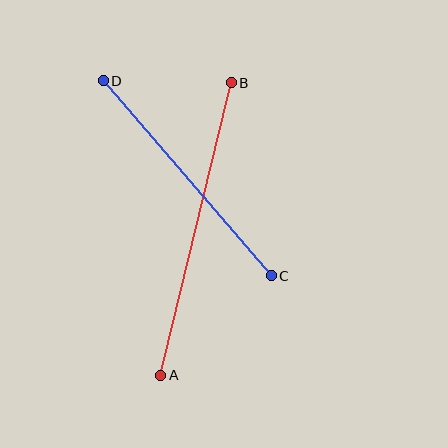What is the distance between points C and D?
The distance is approximately 257 pixels.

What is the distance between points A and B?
The distance is approximately 301 pixels.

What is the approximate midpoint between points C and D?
The midpoint is at approximately (187, 178) pixels.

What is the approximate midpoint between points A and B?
The midpoint is at approximately (196, 229) pixels.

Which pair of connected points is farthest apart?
Points A and B are farthest apart.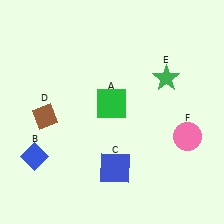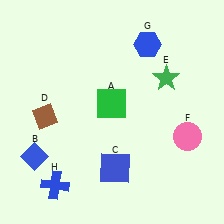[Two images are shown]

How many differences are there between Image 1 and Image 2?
There are 2 differences between the two images.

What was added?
A blue hexagon (G), a blue cross (H) were added in Image 2.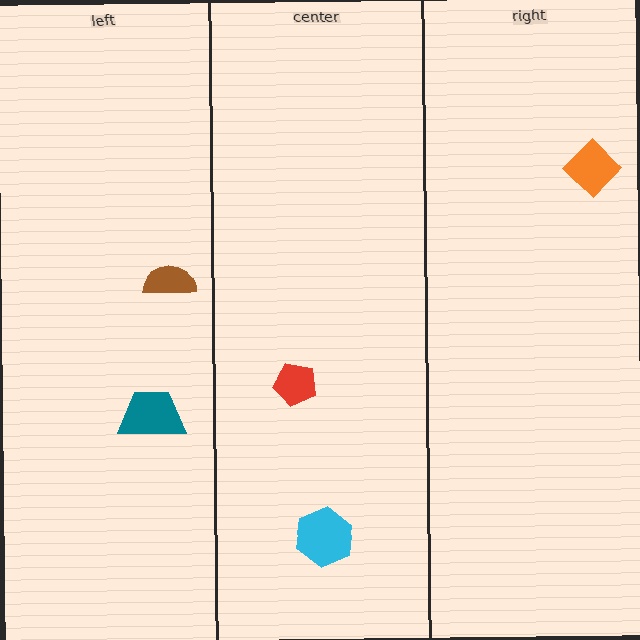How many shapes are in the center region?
2.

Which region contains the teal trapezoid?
The left region.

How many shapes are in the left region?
2.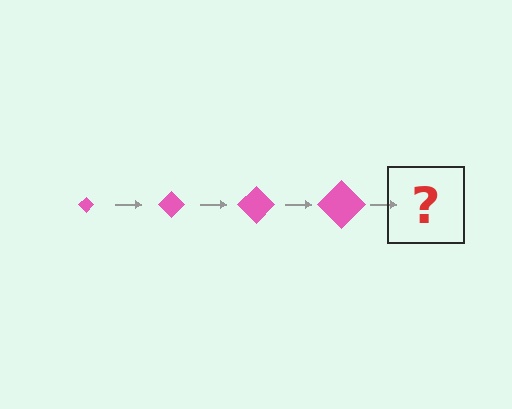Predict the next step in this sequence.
The next step is a pink diamond, larger than the previous one.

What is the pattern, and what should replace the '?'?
The pattern is that the diamond gets progressively larger each step. The '?' should be a pink diamond, larger than the previous one.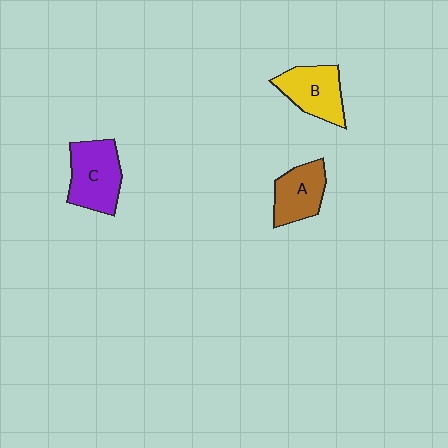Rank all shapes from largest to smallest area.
From largest to smallest: C (purple), B (yellow), A (brown).